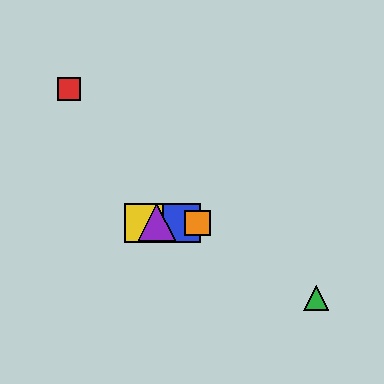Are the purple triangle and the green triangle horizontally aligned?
No, the purple triangle is at y≈223 and the green triangle is at y≈298.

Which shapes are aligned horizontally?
The blue square, the yellow square, the purple triangle, the orange square are aligned horizontally.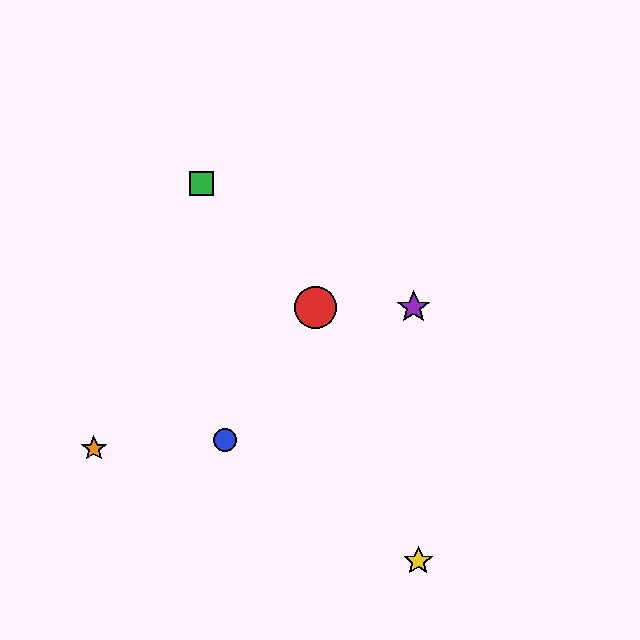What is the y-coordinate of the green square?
The green square is at y≈184.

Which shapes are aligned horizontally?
The red circle, the purple star are aligned horizontally.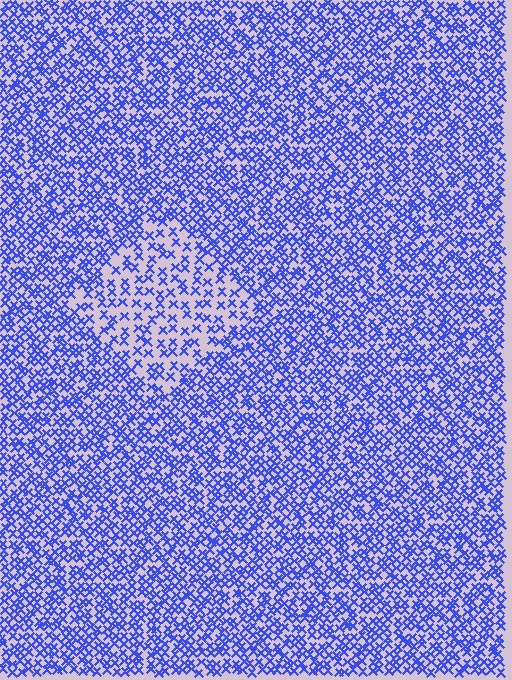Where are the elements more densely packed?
The elements are more densely packed outside the diamond boundary.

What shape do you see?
I see a diamond.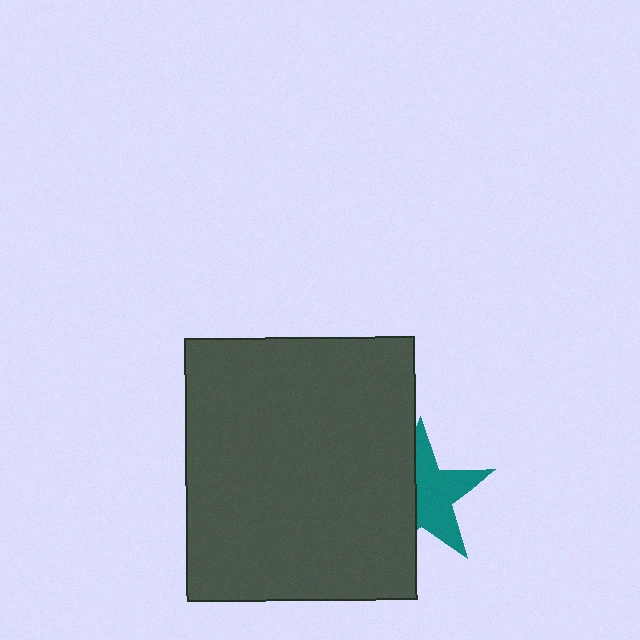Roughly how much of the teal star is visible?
About half of it is visible (roughly 56%).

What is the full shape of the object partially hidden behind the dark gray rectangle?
The partially hidden object is a teal star.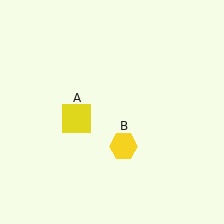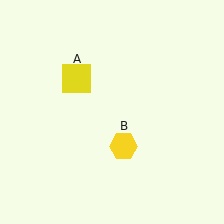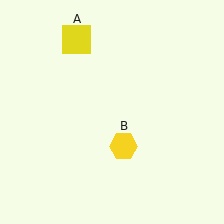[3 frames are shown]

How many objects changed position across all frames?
1 object changed position: yellow square (object A).